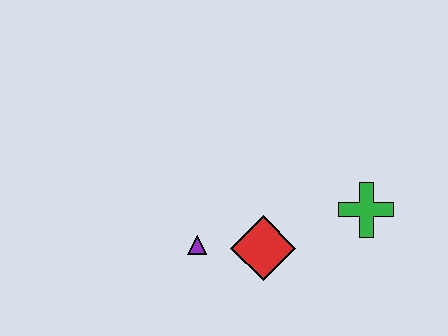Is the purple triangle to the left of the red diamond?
Yes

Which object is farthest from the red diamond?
The green cross is farthest from the red diamond.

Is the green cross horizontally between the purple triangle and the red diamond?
No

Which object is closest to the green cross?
The red diamond is closest to the green cross.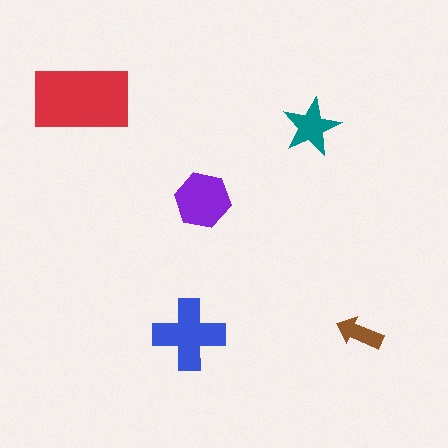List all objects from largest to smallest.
The red rectangle, the blue cross, the purple hexagon, the teal star, the brown arrow.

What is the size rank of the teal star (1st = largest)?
4th.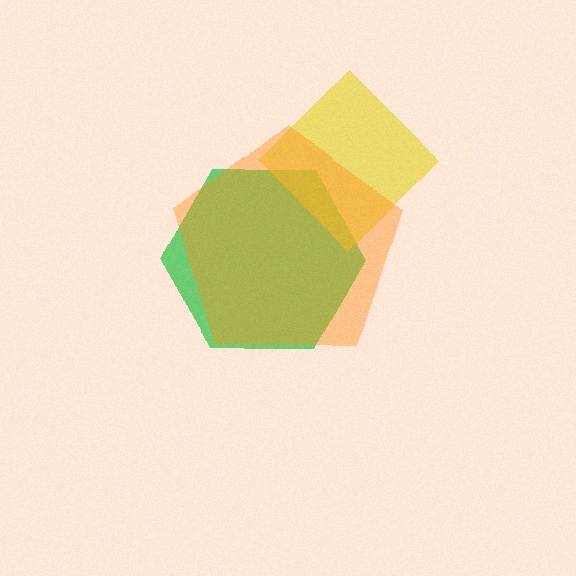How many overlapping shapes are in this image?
There are 3 overlapping shapes in the image.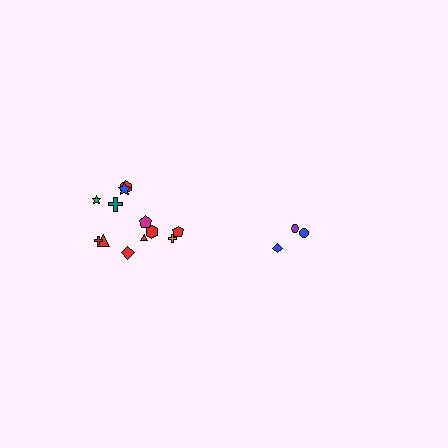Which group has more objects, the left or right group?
The left group.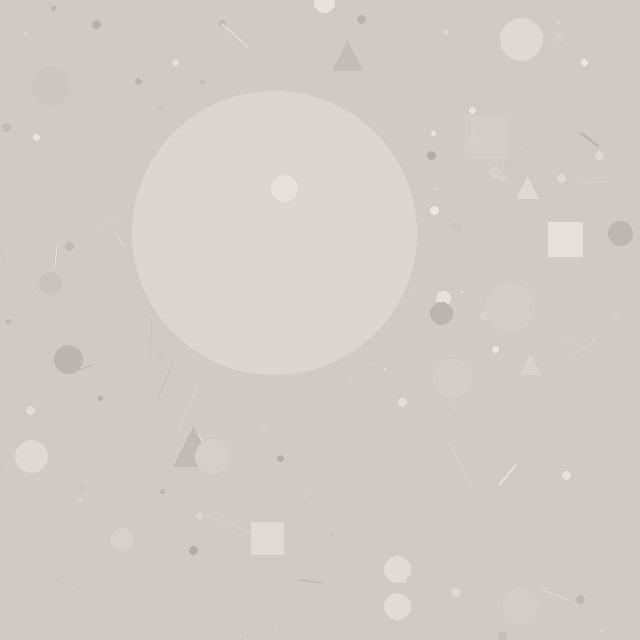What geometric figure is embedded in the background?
A circle is embedded in the background.